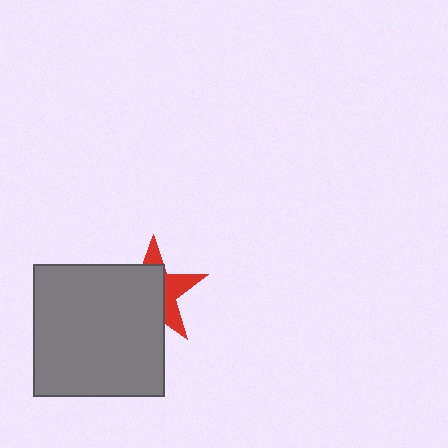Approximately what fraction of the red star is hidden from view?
Roughly 63% of the red star is hidden behind the gray square.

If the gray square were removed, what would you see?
You would see the complete red star.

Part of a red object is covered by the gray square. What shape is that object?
It is a star.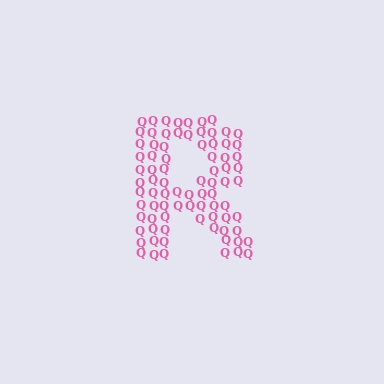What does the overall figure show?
The overall figure shows the letter R.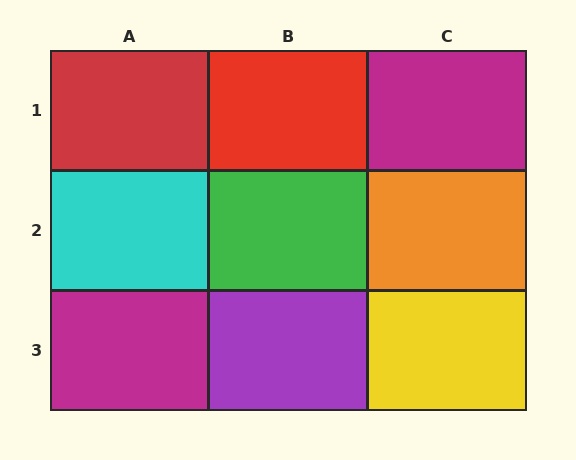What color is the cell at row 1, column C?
Magenta.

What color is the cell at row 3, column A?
Magenta.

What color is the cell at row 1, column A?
Red.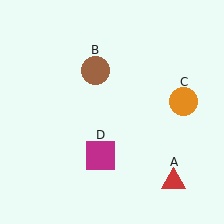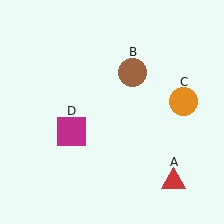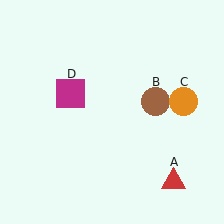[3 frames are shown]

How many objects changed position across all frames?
2 objects changed position: brown circle (object B), magenta square (object D).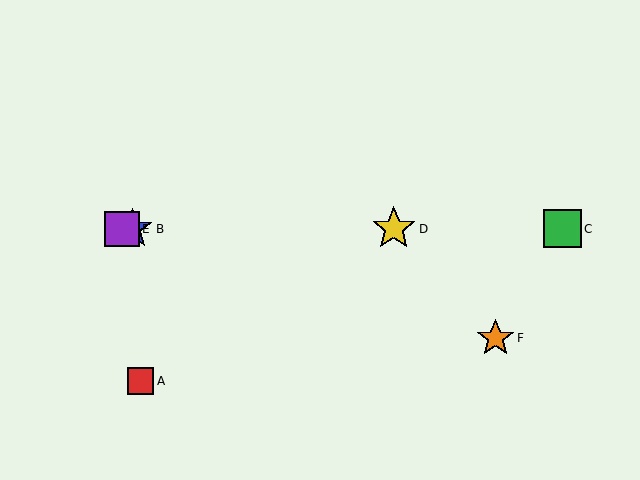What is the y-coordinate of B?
Object B is at y≈229.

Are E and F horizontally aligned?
No, E is at y≈229 and F is at y≈338.